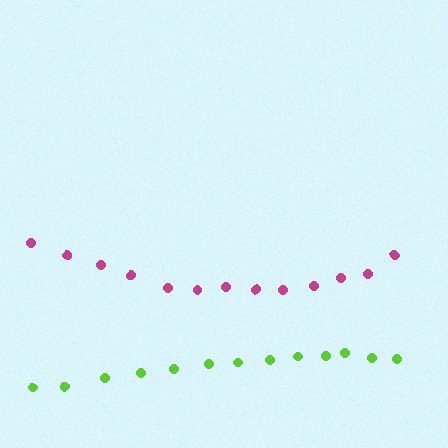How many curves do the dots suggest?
There are 2 distinct paths.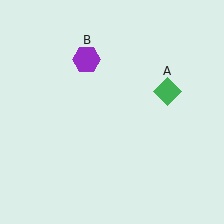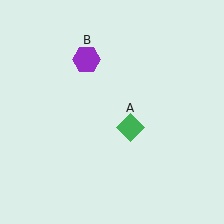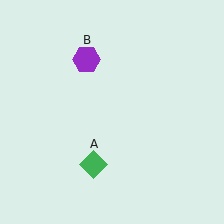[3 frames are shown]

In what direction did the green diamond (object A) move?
The green diamond (object A) moved down and to the left.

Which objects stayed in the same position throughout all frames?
Purple hexagon (object B) remained stationary.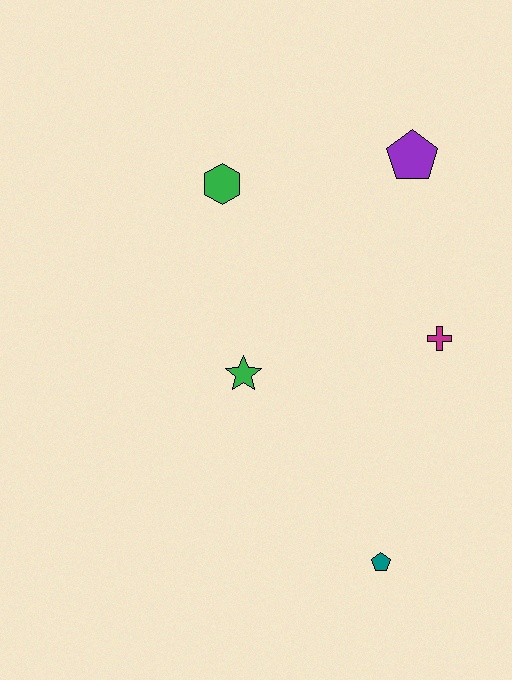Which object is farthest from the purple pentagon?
The teal pentagon is farthest from the purple pentagon.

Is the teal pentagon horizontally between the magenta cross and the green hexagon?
Yes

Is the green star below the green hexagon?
Yes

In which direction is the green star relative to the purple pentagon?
The green star is below the purple pentagon.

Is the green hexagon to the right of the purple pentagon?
No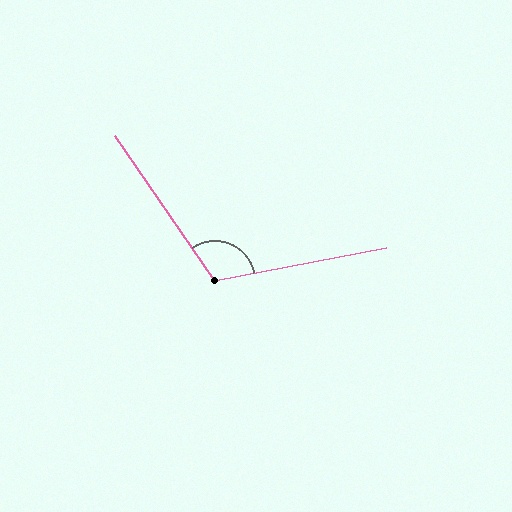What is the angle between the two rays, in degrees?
Approximately 114 degrees.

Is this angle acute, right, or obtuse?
It is obtuse.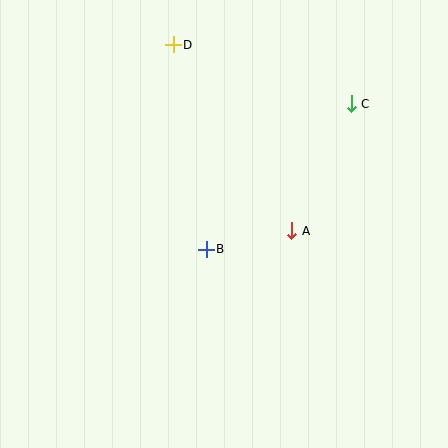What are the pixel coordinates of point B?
Point B is at (206, 249).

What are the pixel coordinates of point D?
Point D is at (173, 45).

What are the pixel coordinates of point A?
Point A is at (292, 231).